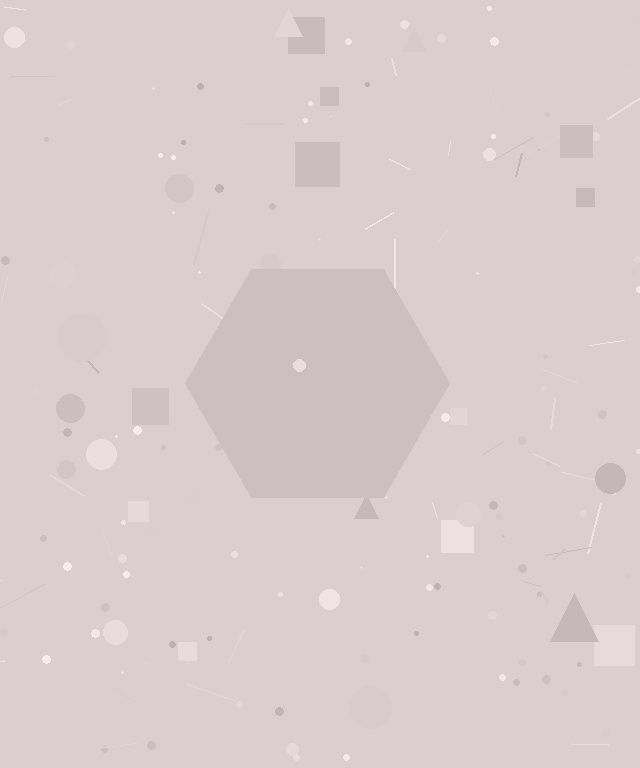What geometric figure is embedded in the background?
A hexagon is embedded in the background.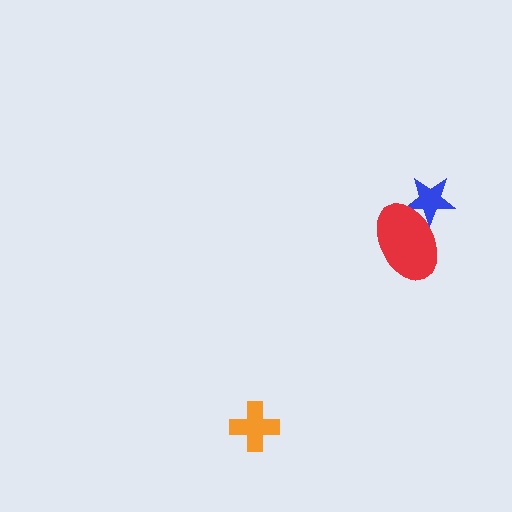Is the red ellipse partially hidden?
No, no other shape covers it.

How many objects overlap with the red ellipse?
1 object overlaps with the red ellipse.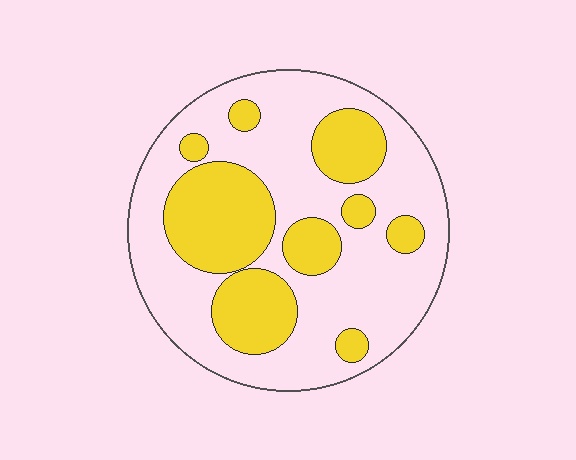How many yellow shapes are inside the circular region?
9.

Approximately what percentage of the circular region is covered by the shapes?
Approximately 35%.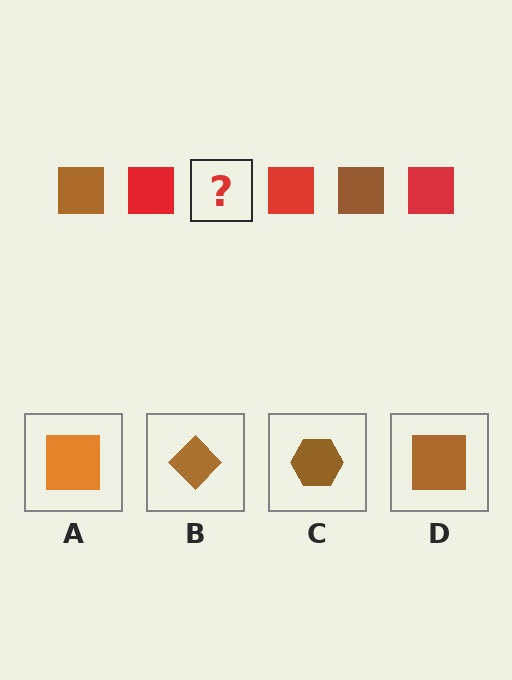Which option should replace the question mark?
Option D.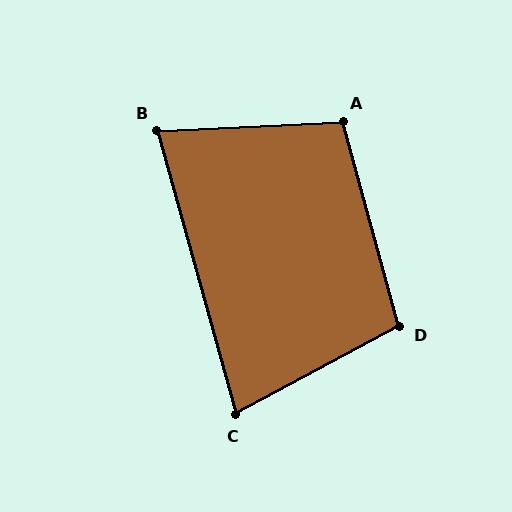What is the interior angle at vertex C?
Approximately 77 degrees (acute).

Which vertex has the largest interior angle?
D, at approximately 103 degrees.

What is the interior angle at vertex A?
Approximately 103 degrees (obtuse).